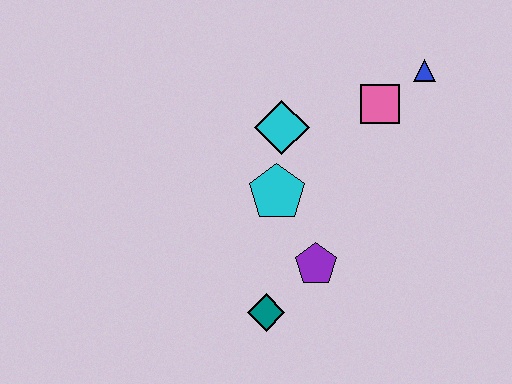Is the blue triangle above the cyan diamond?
Yes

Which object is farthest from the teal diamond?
The blue triangle is farthest from the teal diamond.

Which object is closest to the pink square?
The blue triangle is closest to the pink square.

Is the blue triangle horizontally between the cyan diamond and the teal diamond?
No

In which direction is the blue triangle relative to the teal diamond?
The blue triangle is above the teal diamond.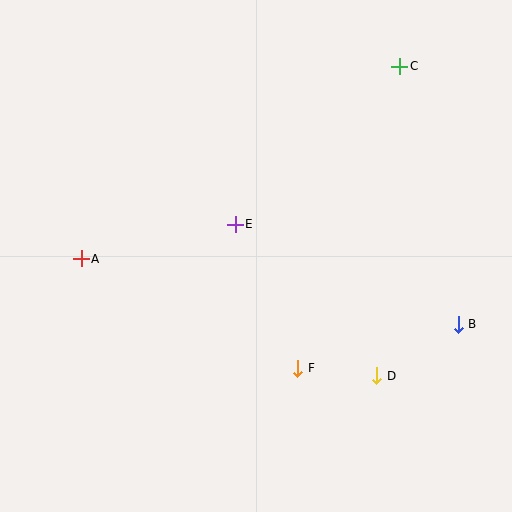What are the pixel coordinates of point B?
Point B is at (458, 324).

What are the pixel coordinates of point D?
Point D is at (377, 376).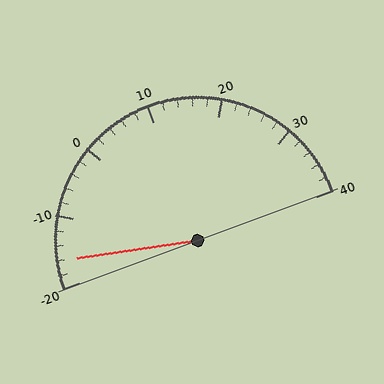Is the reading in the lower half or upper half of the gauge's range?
The reading is in the lower half of the range (-20 to 40).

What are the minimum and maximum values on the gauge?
The gauge ranges from -20 to 40.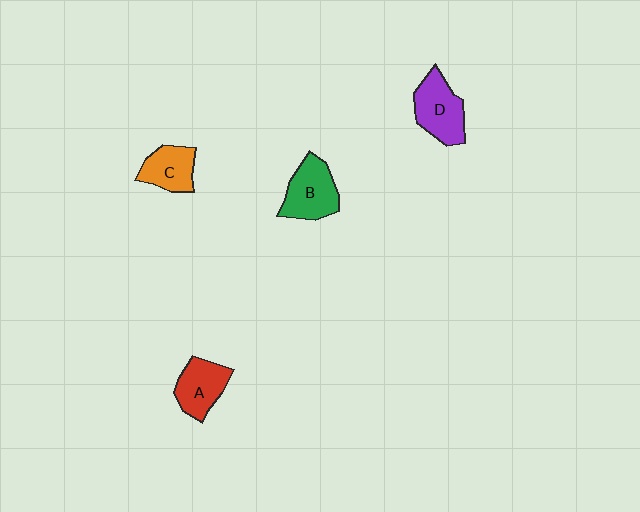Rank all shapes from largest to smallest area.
From largest to smallest: D (purple), B (green), A (red), C (orange).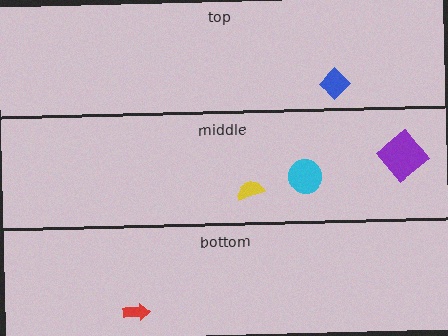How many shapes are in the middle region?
3.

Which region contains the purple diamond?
The middle region.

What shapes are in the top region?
The blue diamond.